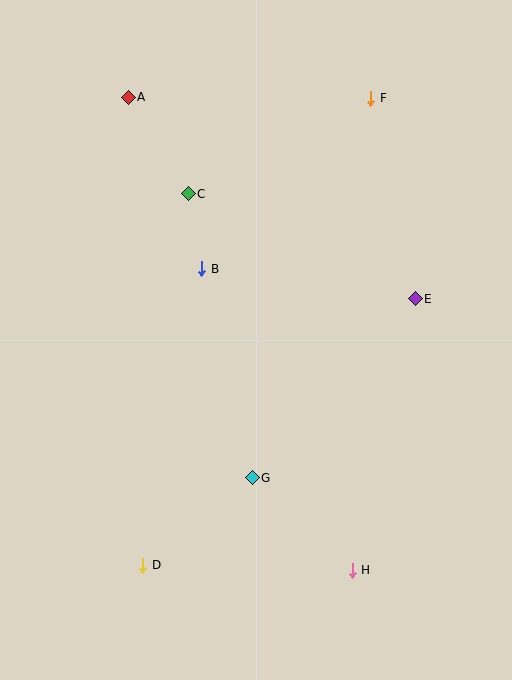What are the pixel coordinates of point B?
Point B is at (202, 269).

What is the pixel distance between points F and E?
The distance between F and E is 206 pixels.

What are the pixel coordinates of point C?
Point C is at (188, 194).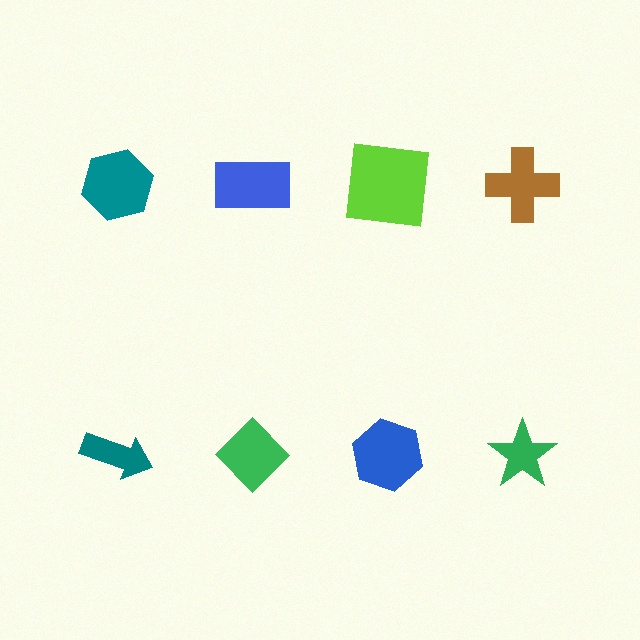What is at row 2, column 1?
A teal arrow.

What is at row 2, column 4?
A green star.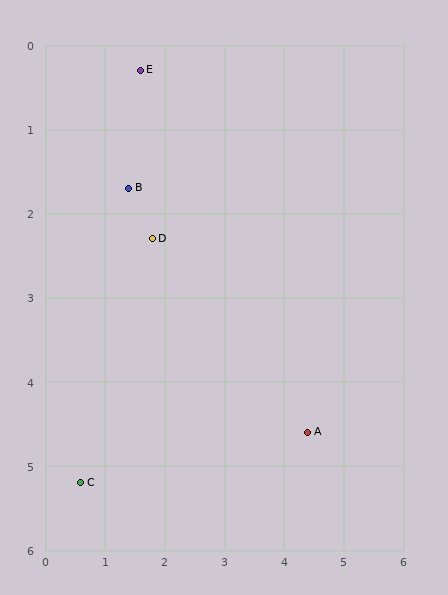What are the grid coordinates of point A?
Point A is at approximately (4.4, 4.6).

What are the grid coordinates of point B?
Point B is at approximately (1.4, 1.7).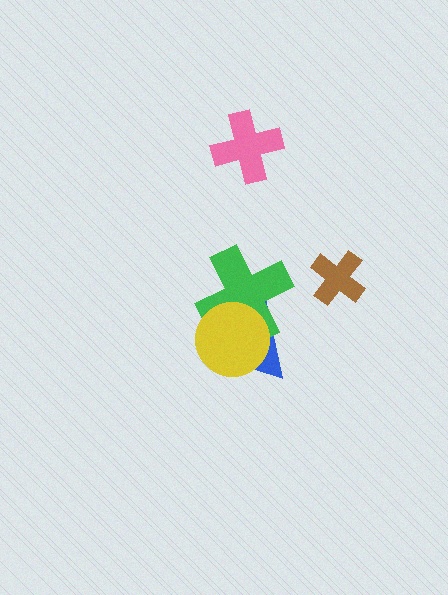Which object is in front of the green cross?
The yellow circle is in front of the green cross.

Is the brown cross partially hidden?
No, no other shape covers it.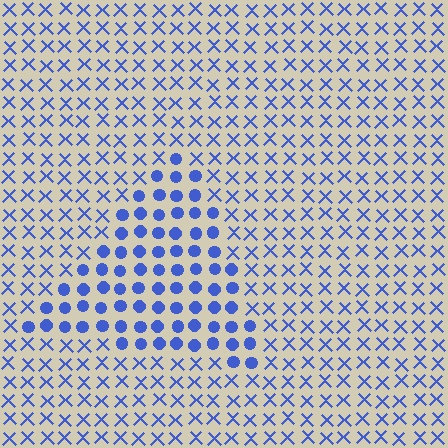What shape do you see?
I see a triangle.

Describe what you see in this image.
The image is filled with small blue elements arranged in a uniform grid. A triangle-shaped region contains circles, while the surrounding area contains X marks. The boundary is defined purely by the change in element shape.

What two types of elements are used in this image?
The image uses circles inside the triangle region and X marks outside it.